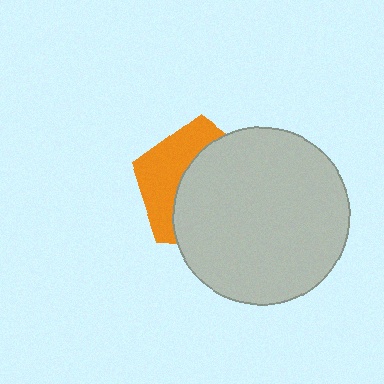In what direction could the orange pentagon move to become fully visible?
The orange pentagon could move left. That would shift it out from behind the light gray circle entirely.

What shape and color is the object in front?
The object in front is a light gray circle.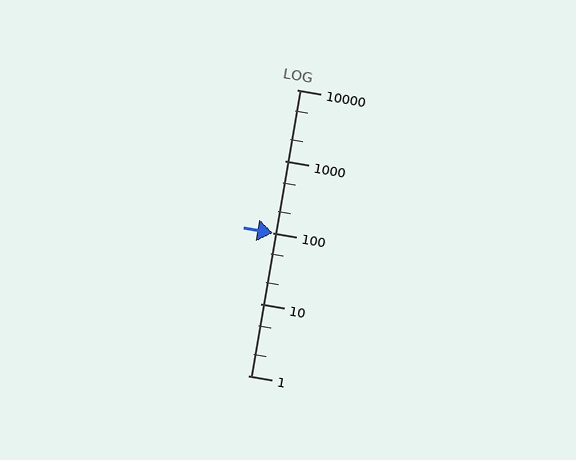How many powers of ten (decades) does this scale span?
The scale spans 4 decades, from 1 to 10000.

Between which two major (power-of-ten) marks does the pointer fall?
The pointer is between 10 and 100.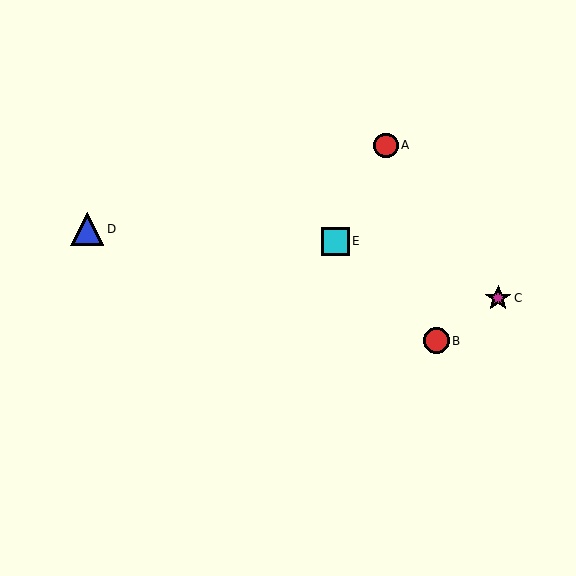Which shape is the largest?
The blue triangle (labeled D) is the largest.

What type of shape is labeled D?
Shape D is a blue triangle.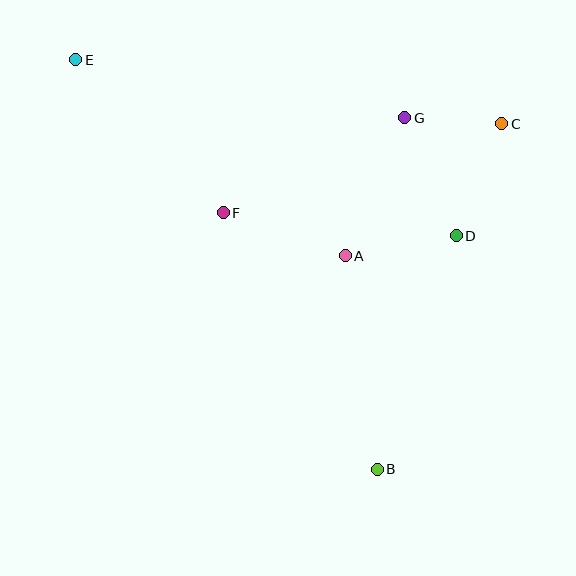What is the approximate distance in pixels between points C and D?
The distance between C and D is approximately 121 pixels.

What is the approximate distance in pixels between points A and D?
The distance between A and D is approximately 113 pixels.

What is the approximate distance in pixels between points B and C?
The distance between B and C is approximately 367 pixels.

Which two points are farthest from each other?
Points B and E are farthest from each other.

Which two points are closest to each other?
Points C and G are closest to each other.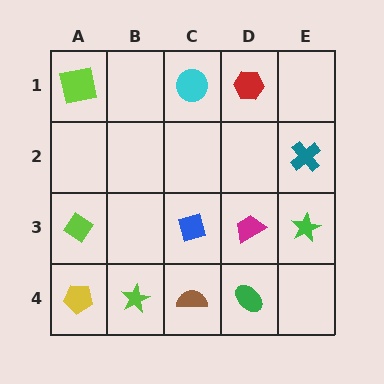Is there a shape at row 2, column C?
No, that cell is empty.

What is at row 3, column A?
A lime diamond.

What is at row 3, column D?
A magenta trapezoid.